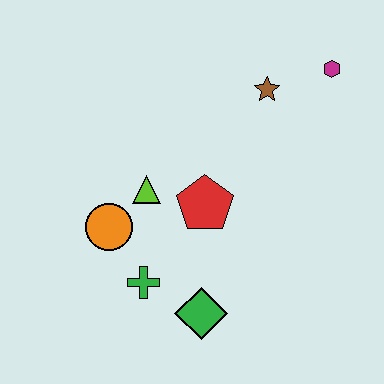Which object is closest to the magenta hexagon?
The brown star is closest to the magenta hexagon.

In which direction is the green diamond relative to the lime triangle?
The green diamond is below the lime triangle.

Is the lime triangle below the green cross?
No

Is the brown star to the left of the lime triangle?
No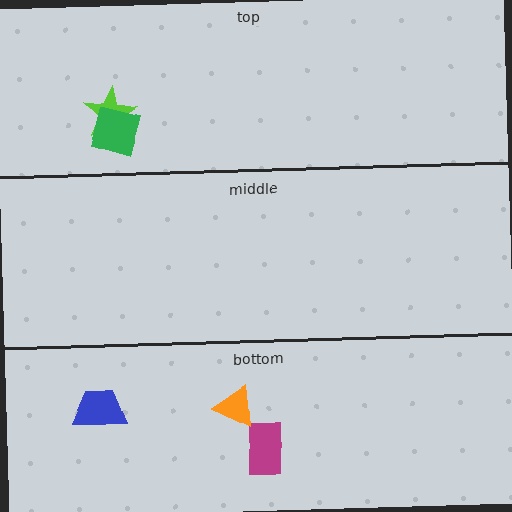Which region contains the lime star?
The top region.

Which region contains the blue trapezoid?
The bottom region.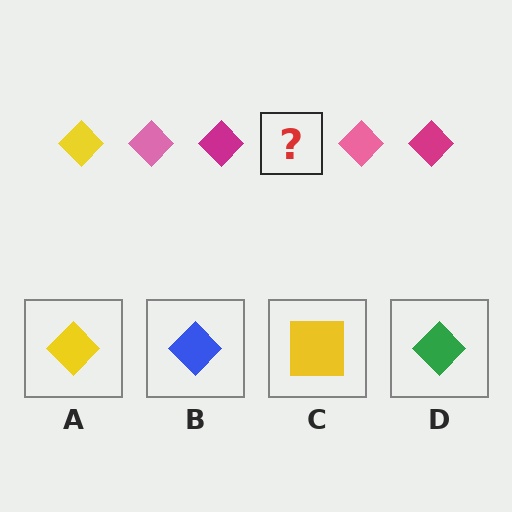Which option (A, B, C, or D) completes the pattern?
A.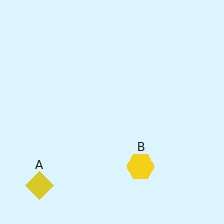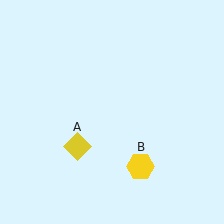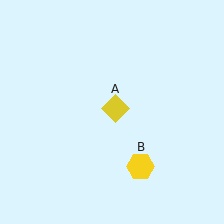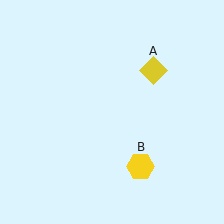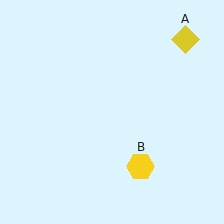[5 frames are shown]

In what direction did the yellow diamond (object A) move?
The yellow diamond (object A) moved up and to the right.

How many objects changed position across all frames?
1 object changed position: yellow diamond (object A).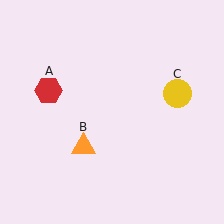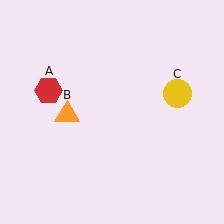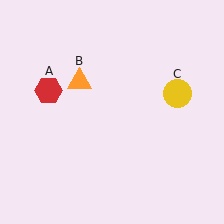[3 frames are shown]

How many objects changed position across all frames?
1 object changed position: orange triangle (object B).